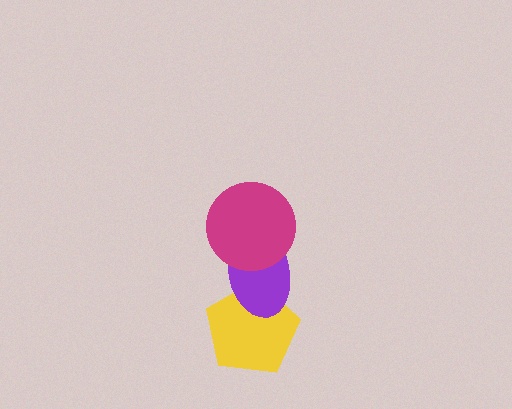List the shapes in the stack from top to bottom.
From top to bottom: the magenta circle, the purple ellipse, the yellow pentagon.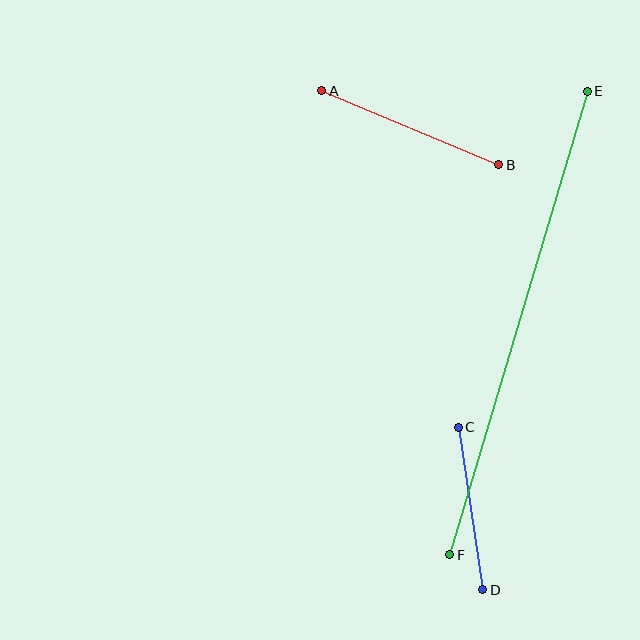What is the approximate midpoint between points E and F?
The midpoint is at approximately (519, 323) pixels.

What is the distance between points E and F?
The distance is approximately 483 pixels.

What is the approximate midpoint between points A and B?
The midpoint is at approximately (410, 128) pixels.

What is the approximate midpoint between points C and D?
The midpoint is at approximately (471, 509) pixels.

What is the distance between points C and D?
The distance is approximately 164 pixels.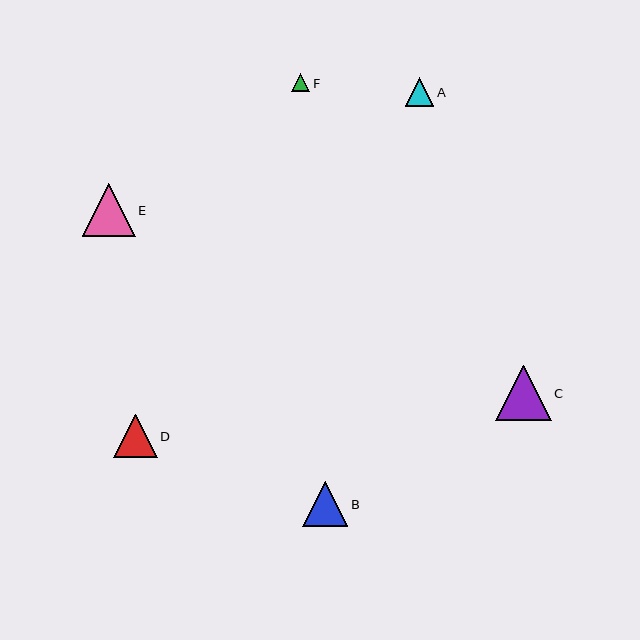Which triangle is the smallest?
Triangle F is the smallest with a size of approximately 18 pixels.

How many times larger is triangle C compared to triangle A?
Triangle C is approximately 1.9 times the size of triangle A.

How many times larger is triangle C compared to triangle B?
Triangle C is approximately 1.2 times the size of triangle B.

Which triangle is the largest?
Triangle C is the largest with a size of approximately 56 pixels.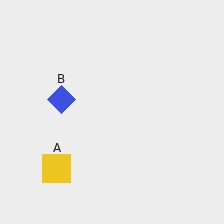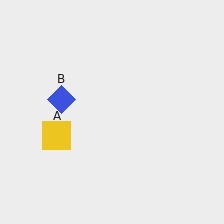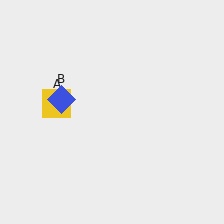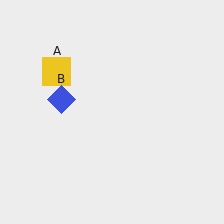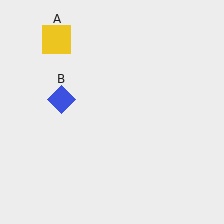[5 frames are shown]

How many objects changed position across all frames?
1 object changed position: yellow square (object A).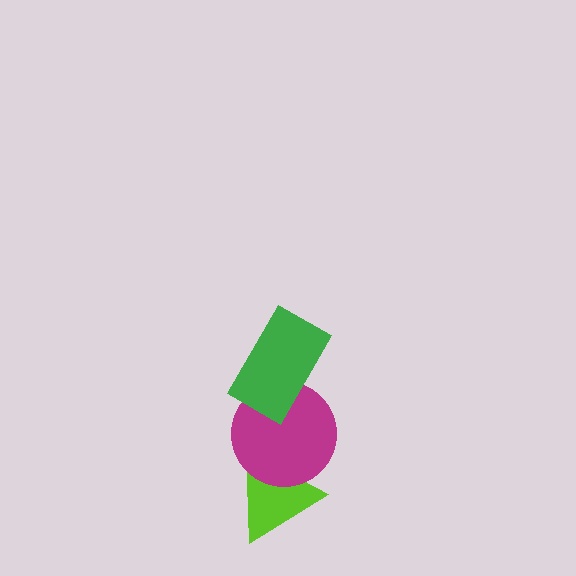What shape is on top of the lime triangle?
The magenta circle is on top of the lime triangle.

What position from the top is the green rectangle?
The green rectangle is 1st from the top.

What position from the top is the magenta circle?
The magenta circle is 2nd from the top.